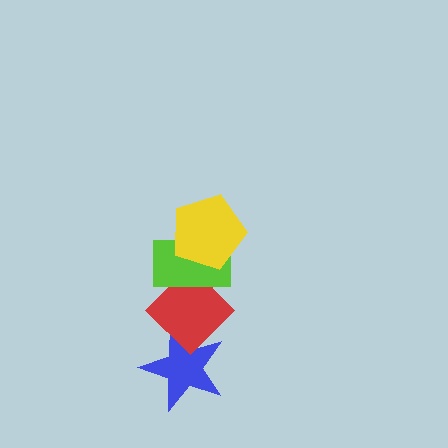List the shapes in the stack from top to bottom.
From top to bottom: the yellow pentagon, the lime rectangle, the red diamond, the blue star.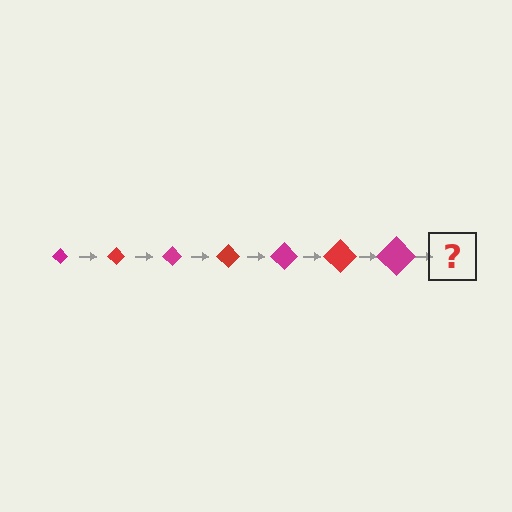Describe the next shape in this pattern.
It should be a red diamond, larger than the previous one.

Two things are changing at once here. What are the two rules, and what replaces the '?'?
The two rules are that the diamond grows larger each step and the color cycles through magenta and red. The '?' should be a red diamond, larger than the previous one.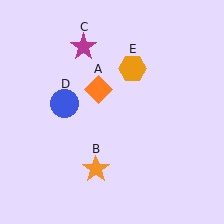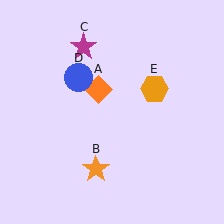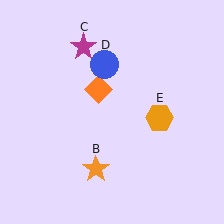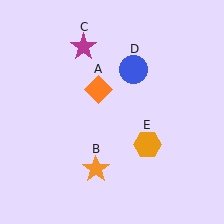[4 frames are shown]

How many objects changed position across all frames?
2 objects changed position: blue circle (object D), orange hexagon (object E).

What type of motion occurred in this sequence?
The blue circle (object D), orange hexagon (object E) rotated clockwise around the center of the scene.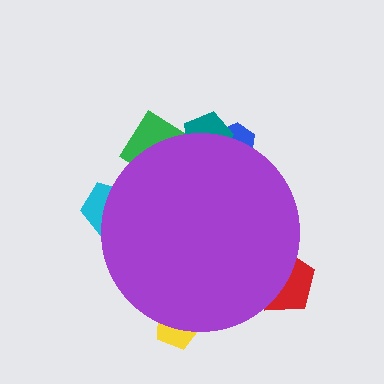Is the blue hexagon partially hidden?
Yes, the blue hexagon is partially hidden behind the purple circle.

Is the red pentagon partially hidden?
Yes, the red pentagon is partially hidden behind the purple circle.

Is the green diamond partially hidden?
Yes, the green diamond is partially hidden behind the purple circle.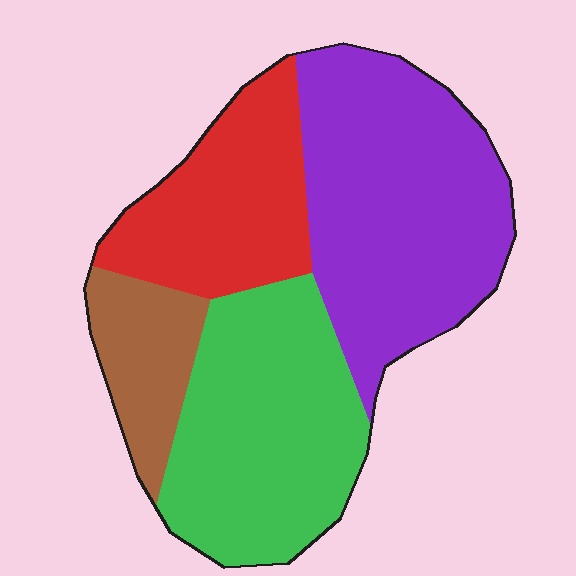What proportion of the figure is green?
Green takes up between a sixth and a third of the figure.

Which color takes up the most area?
Purple, at roughly 35%.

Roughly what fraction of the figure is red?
Red covers around 20% of the figure.